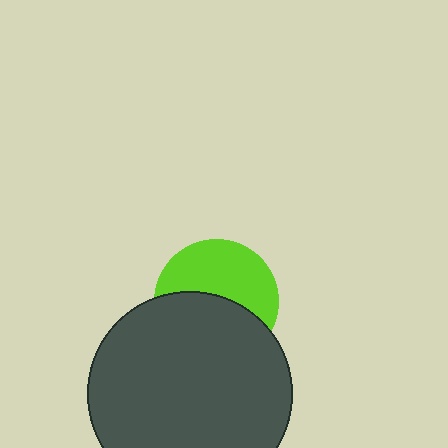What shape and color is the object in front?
The object in front is a dark gray circle.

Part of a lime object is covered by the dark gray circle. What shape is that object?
It is a circle.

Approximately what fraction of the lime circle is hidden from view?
Roughly 50% of the lime circle is hidden behind the dark gray circle.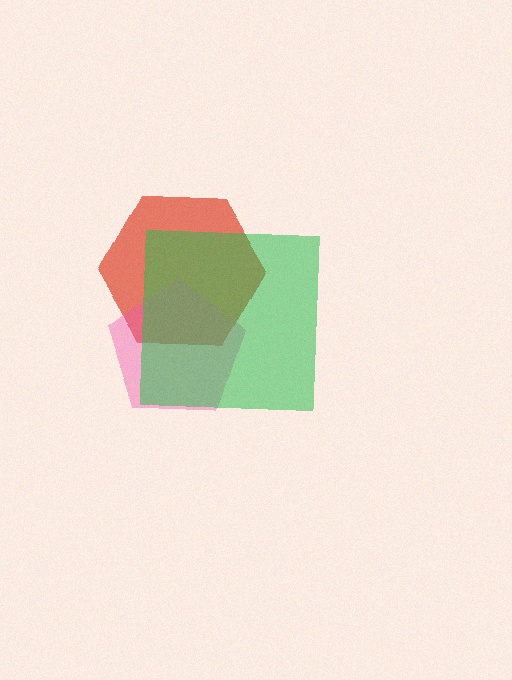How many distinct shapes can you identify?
There are 3 distinct shapes: a red hexagon, a pink pentagon, a green square.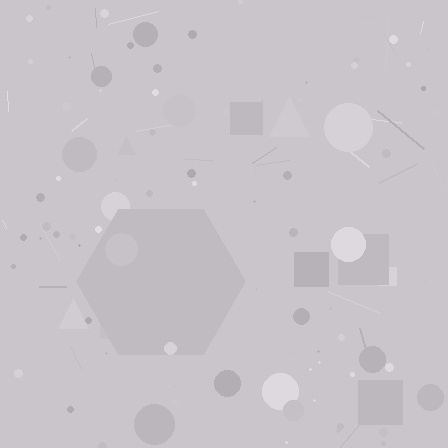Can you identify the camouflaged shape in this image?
The camouflaged shape is a hexagon.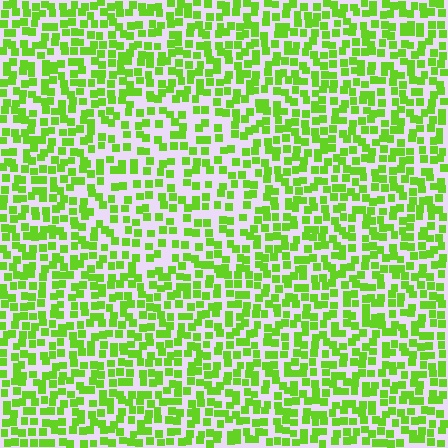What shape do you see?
I see a circle.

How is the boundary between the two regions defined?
The boundary is defined by a change in element density (approximately 1.5x ratio). All elements are the same color, size, and shape.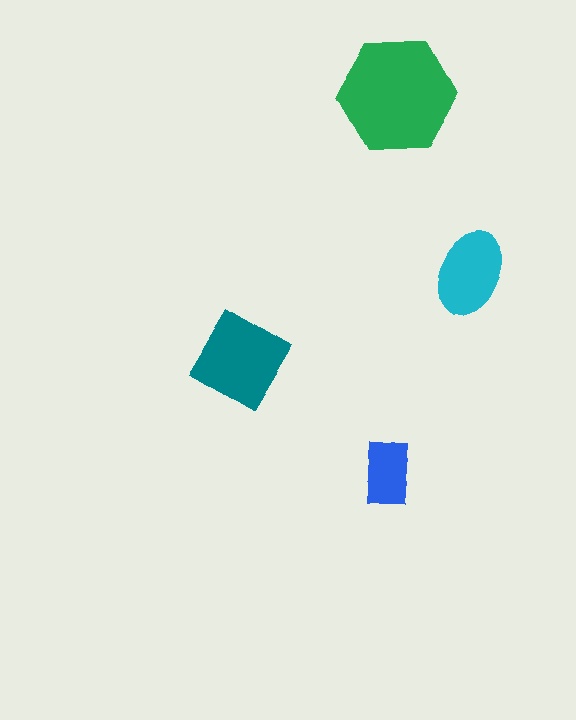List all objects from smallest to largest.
The blue rectangle, the cyan ellipse, the teal diamond, the green hexagon.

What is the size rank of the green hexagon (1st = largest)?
1st.